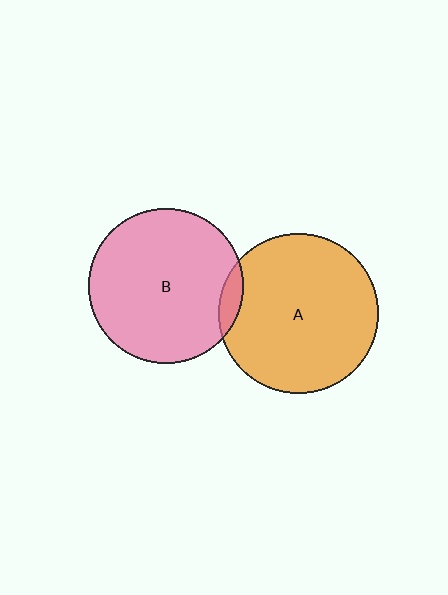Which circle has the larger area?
Circle A (orange).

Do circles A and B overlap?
Yes.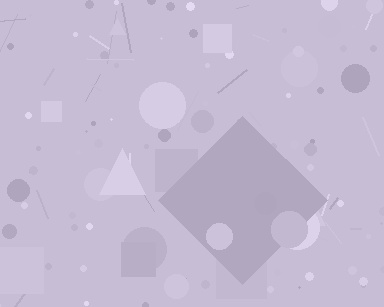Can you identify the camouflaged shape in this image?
The camouflaged shape is a diamond.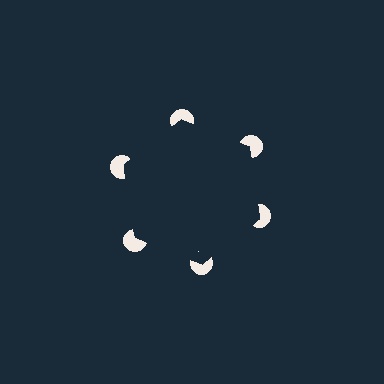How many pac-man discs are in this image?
There are 6 — one at each vertex of the illusory hexagon.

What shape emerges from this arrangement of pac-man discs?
An illusory hexagon — its edges are inferred from the aligned wedge cuts in the pac-man discs, not physically drawn.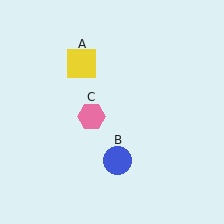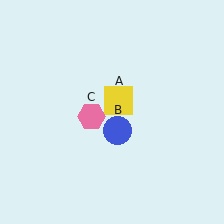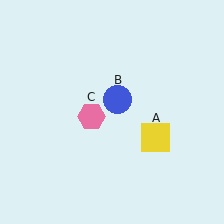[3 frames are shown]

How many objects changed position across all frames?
2 objects changed position: yellow square (object A), blue circle (object B).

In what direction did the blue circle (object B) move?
The blue circle (object B) moved up.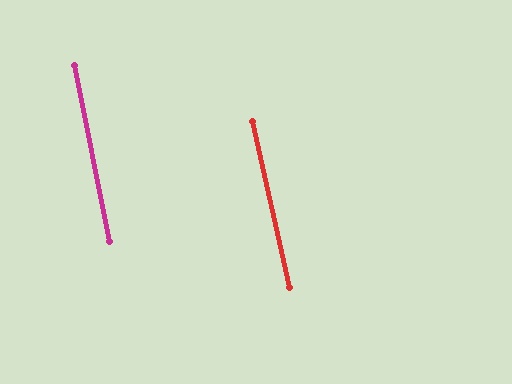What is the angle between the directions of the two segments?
Approximately 1 degree.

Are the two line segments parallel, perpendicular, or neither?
Parallel — their directions differ by only 1.2°.